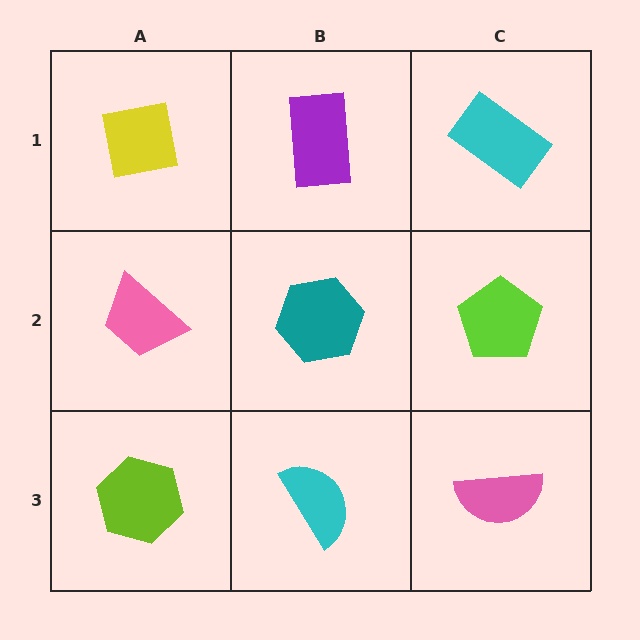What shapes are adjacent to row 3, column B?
A teal hexagon (row 2, column B), a lime hexagon (row 3, column A), a pink semicircle (row 3, column C).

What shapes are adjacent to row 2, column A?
A yellow square (row 1, column A), a lime hexagon (row 3, column A), a teal hexagon (row 2, column B).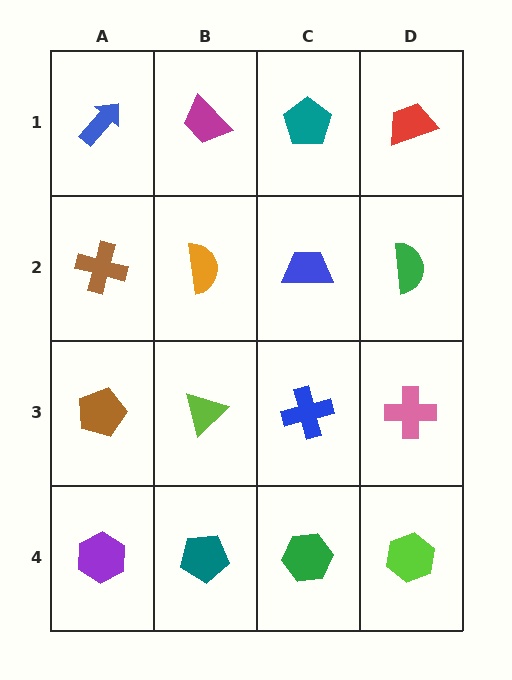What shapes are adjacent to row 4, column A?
A brown pentagon (row 3, column A), a teal pentagon (row 4, column B).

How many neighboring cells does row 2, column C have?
4.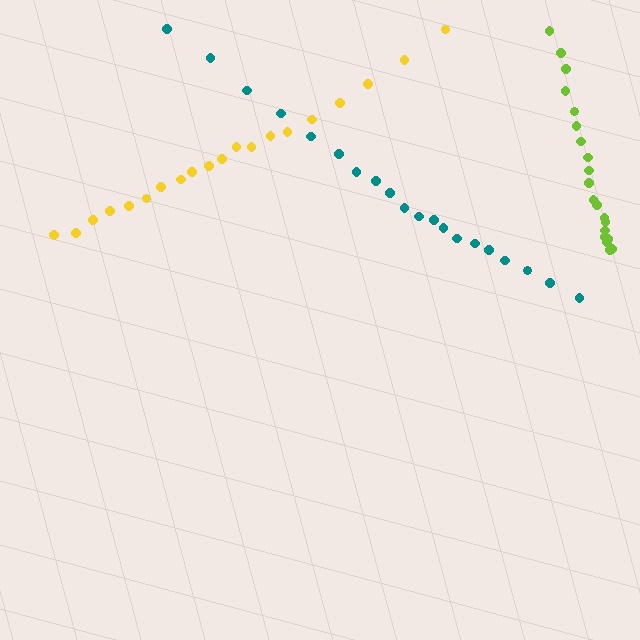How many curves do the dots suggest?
There are 3 distinct paths.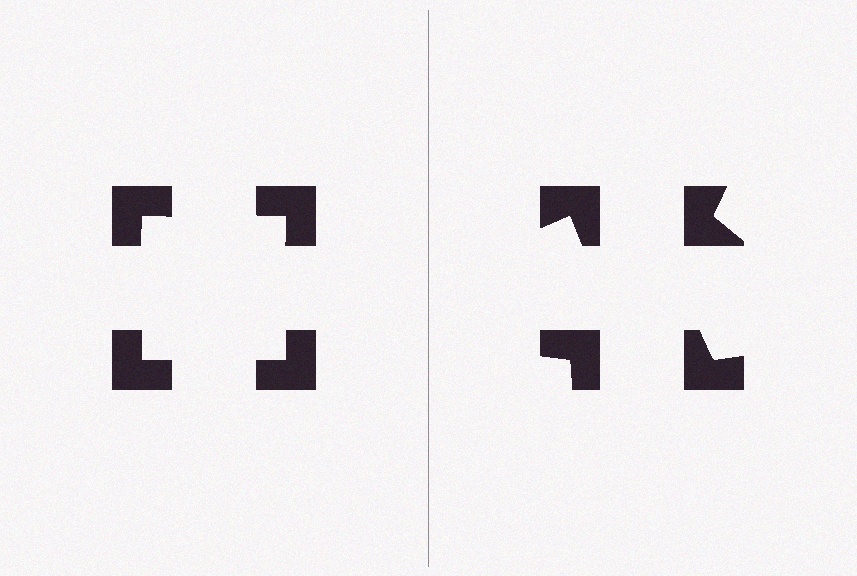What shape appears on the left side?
An illusory square.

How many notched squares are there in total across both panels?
8 — 4 on each side.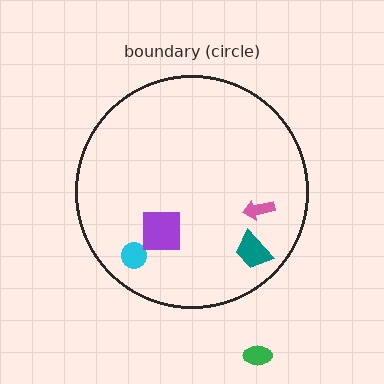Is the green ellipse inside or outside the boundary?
Outside.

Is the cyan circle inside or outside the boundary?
Inside.